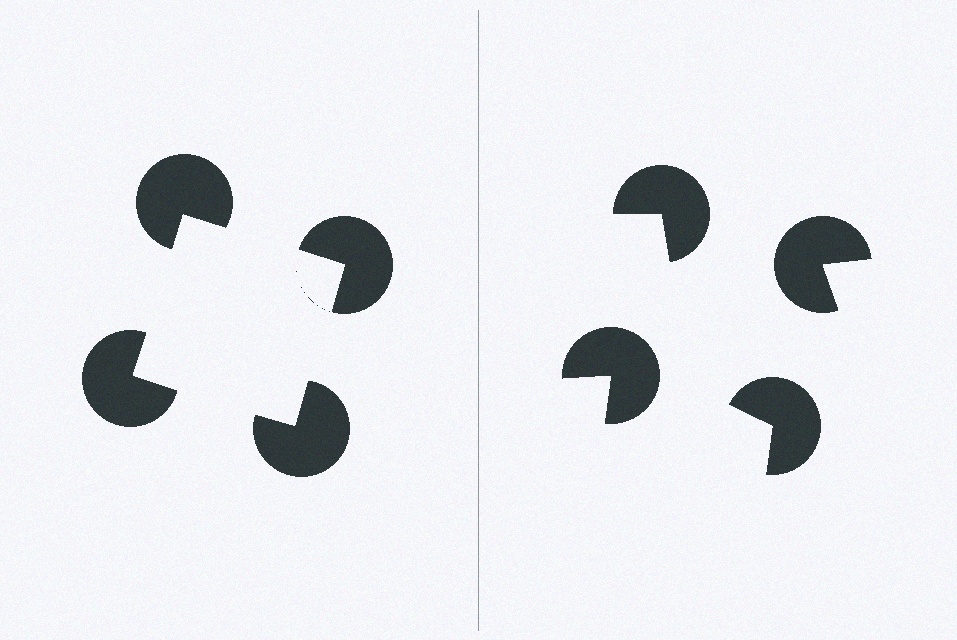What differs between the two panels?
The pac-man discs are positioned identically on both sides; only the wedge orientations differ. On the left they align to a square; on the right they are misaligned.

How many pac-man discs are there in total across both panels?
8 — 4 on each side.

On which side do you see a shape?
An illusory square appears on the left side. On the right side the wedge cuts are rotated, so no coherent shape forms.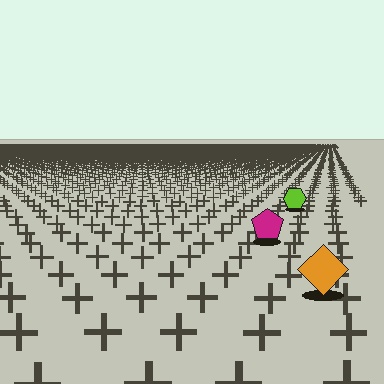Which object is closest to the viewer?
The orange diamond is closest. The texture marks near it are larger and more spread out.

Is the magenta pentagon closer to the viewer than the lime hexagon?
Yes. The magenta pentagon is closer — you can tell from the texture gradient: the ground texture is coarser near it.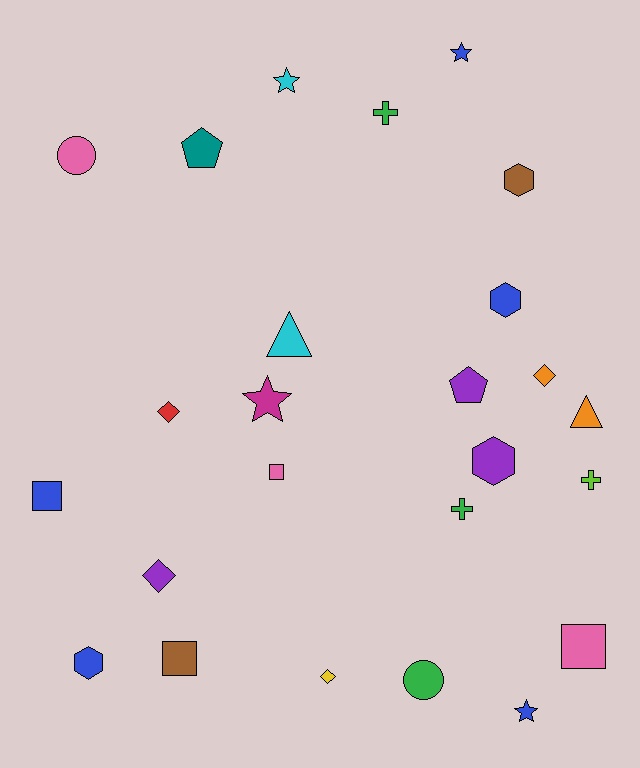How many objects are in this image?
There are 25 objects.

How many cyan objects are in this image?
There are 2 cyan objects.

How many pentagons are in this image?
There are 2 pentagons.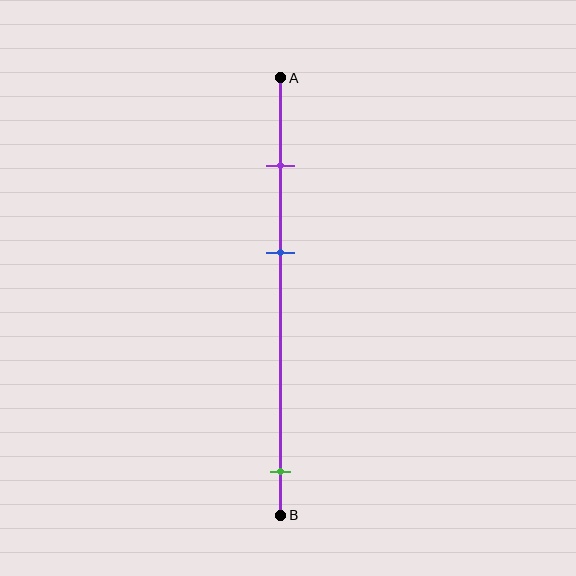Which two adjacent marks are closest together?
The purple and blue marks are the closest adjacent pair.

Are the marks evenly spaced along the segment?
No, the marks are not evenly spaced.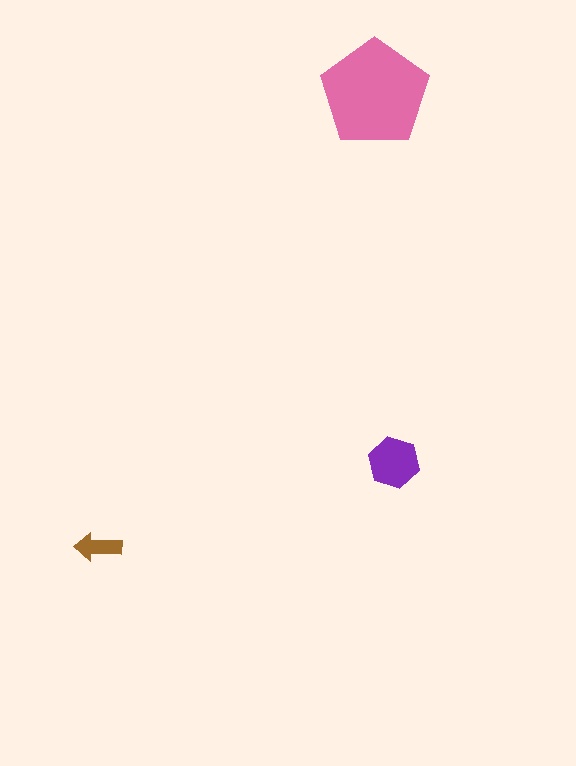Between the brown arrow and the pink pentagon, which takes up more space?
The pink pentagon.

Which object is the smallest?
The brown arrow.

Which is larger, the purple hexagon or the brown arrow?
The purple hexagon.